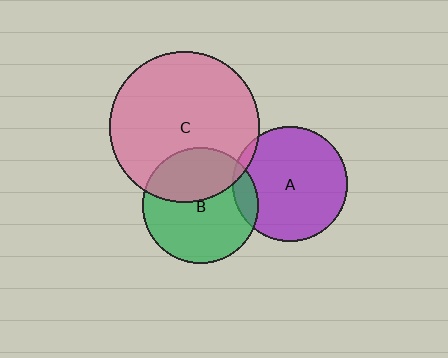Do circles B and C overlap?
Yes.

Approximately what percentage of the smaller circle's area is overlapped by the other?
Approximately 35%.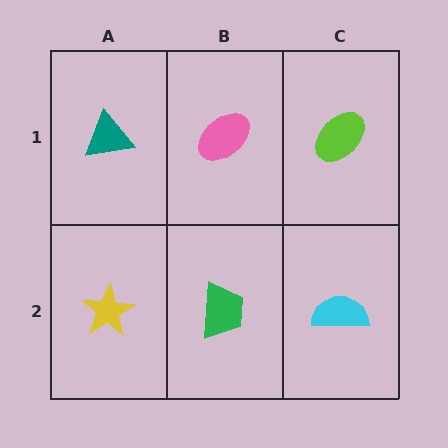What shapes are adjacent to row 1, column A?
A yellow star (row 2, column A), a pink ellipse (row 1, column B).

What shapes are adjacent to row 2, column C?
A lime ellipse (row 1, column C), a green trapezoid (row 2, column B).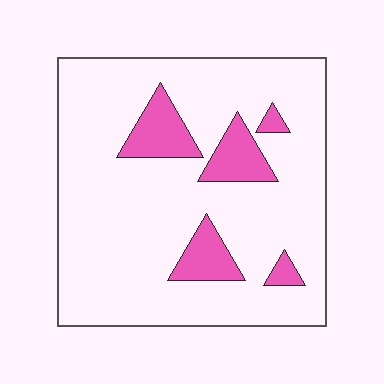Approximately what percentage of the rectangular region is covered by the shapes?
Approximately 15%.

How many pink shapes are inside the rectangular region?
5.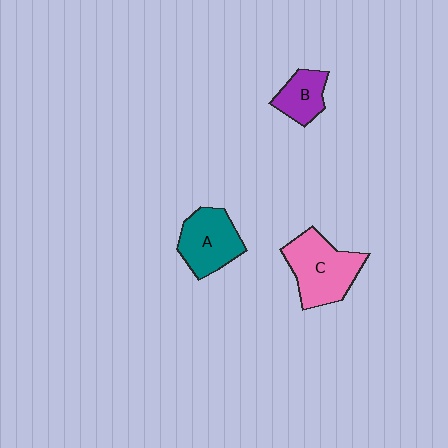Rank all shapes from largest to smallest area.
From largest to smallest: C (pink), A (teal), B (purple).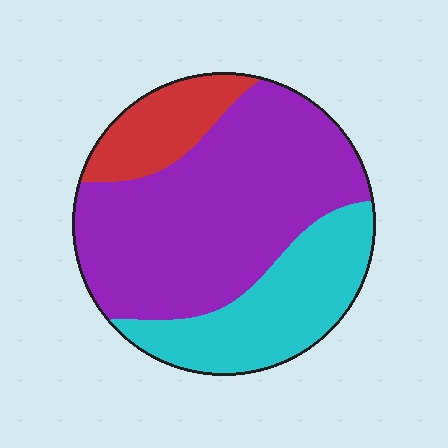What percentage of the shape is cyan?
Cyan takes up about one quarter (1/4) of the shape.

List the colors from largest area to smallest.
From largest to smallest: purple, cyan, red.